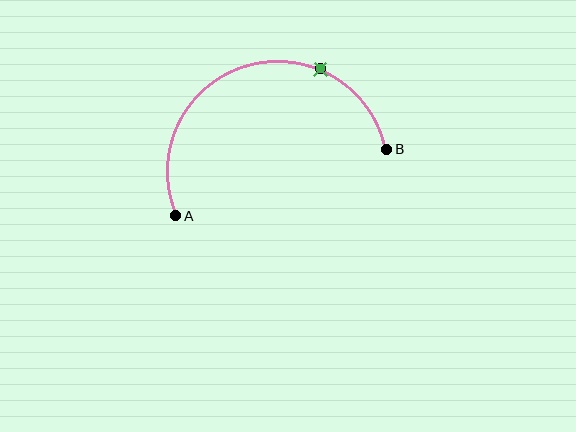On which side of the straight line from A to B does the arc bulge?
The arc bulges above the straight line connecting A and B.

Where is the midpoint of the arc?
The arc midpoint is the point on the curve farthest from the straight line joining A and B. It sits above that line.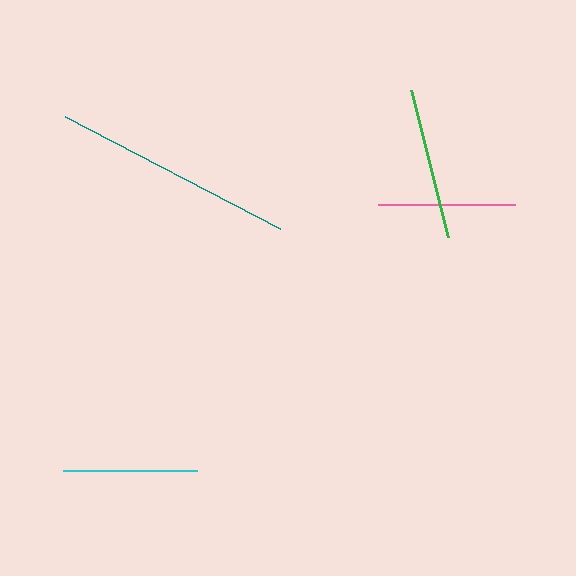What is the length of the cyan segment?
The cyan segment is approximately 133 pixels long.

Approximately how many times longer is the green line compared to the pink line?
The green line is approximately 1.1 times the length of the pink line.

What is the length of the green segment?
The green segment is approximately 151 pixels long.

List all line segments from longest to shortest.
From longest to shortest: teal, green, pink, cyan.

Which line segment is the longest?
The teal line is the longest at approximately 242 pixels.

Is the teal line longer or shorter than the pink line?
The teal line is longer than the pink line.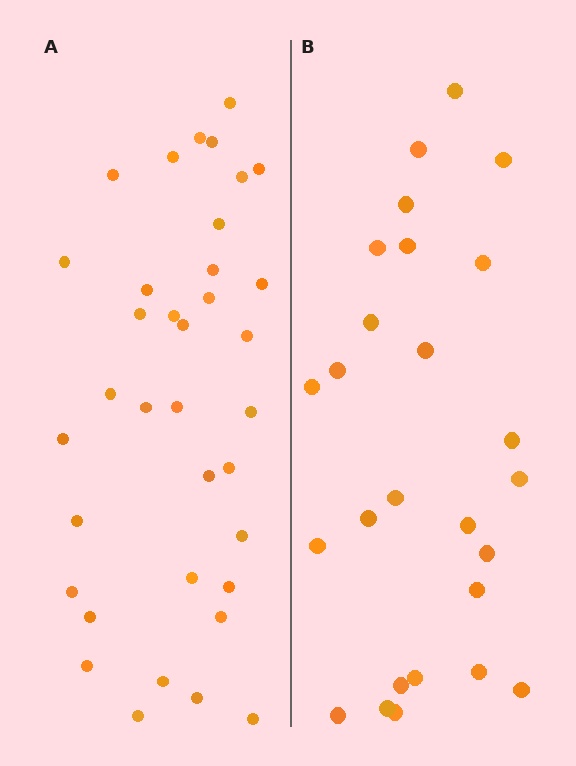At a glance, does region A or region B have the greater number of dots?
Region A (the left region) has more dots.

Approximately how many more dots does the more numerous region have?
Region A has roughly 10 or so more dots than region B.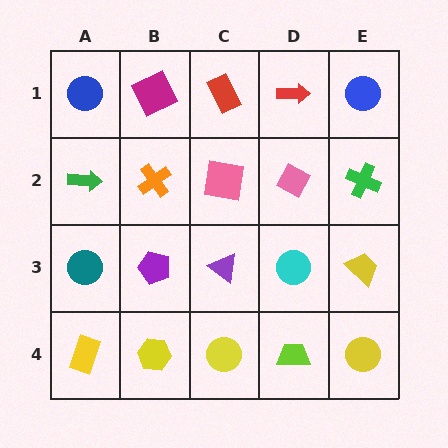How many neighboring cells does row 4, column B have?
3.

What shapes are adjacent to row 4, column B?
A purple pentagon (row 3, column B), a yellow rectangle (row 4, column A), a yellow circle (row 4, column C).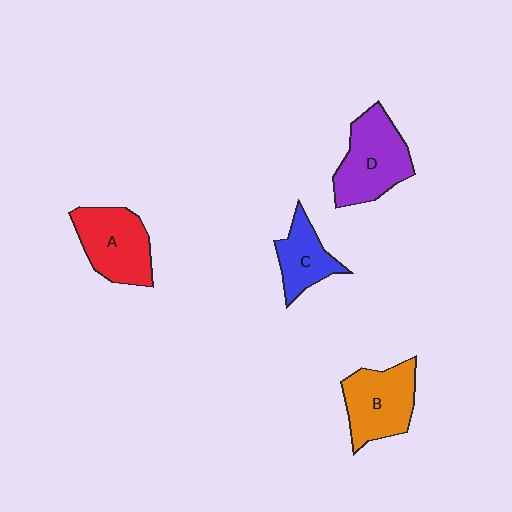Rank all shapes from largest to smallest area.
From largest to smallest: D (purple), A (red), B (orange), C (blue).